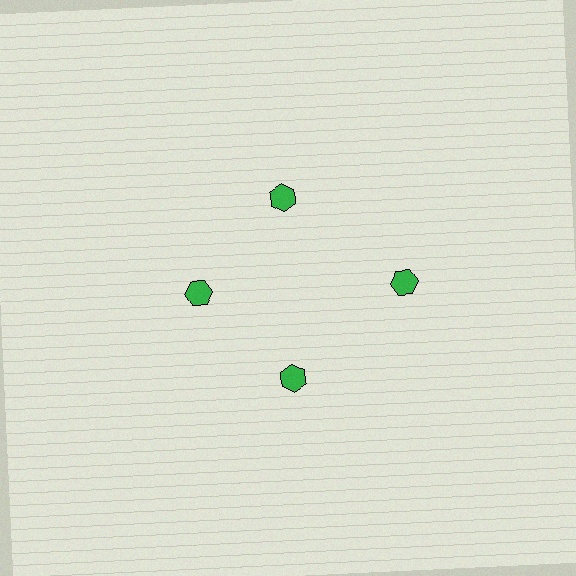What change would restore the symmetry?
The symmetry would be restored by moving it inward, back onto the ring so that all 4 hexagons sit at equal angles and equal distance from the center.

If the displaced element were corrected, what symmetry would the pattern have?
It would have 4-fold rotational symmetry — the pattern would map onto itself every 90 degrees.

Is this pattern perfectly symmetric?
No. The 4 green hexagons are arranged in a ring, but one element near the 3 o'clock position is pushed outward from the center, breaking the 4-fold rotational symmetry.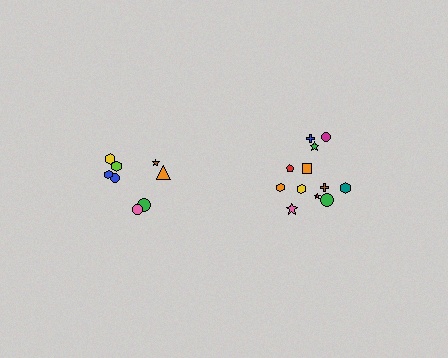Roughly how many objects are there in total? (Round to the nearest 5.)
Roughly 20 objects in total.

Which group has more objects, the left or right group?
The right group.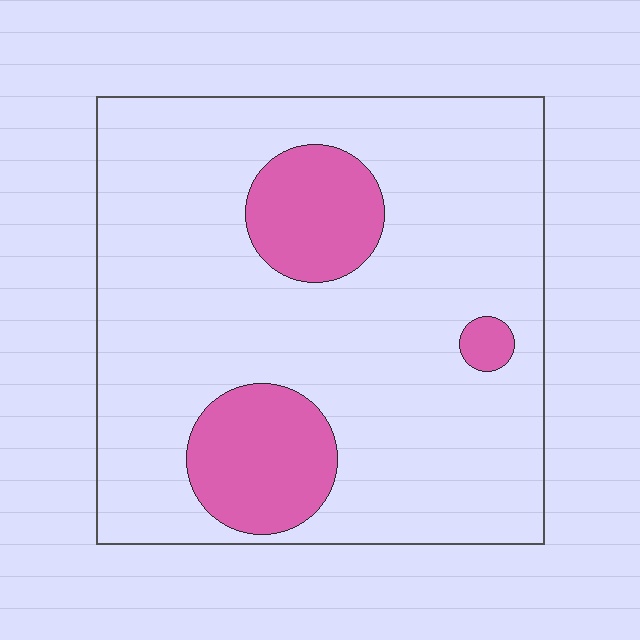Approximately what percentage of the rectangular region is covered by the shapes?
Approximately 20%.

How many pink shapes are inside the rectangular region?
3.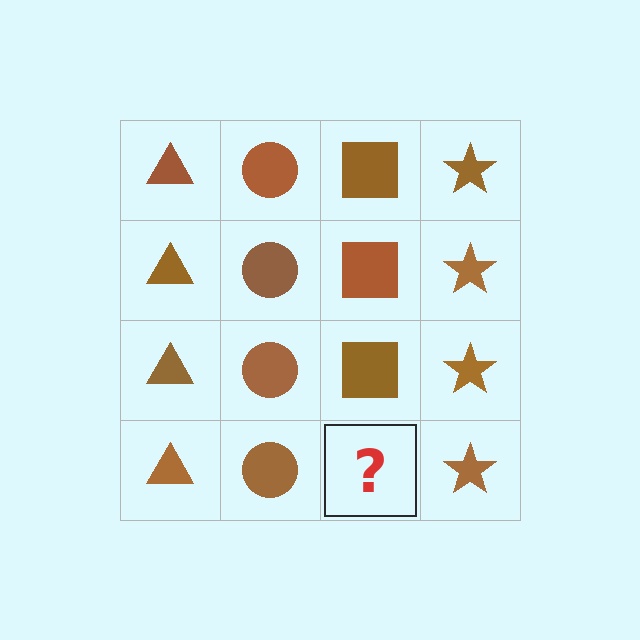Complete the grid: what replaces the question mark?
The question mark should be replaced with a brown square.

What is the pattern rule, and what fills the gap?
The rule is that each column has a consistent shape. The gap should be filled with a brown square.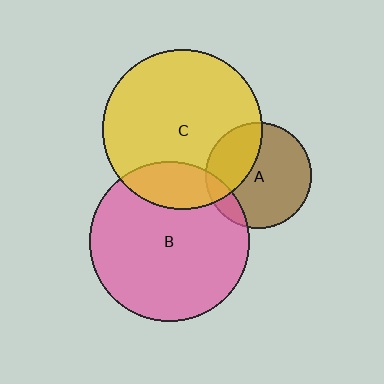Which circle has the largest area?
Circle B (pink).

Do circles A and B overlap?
Yes.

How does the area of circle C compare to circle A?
Approximately 2.3 times.